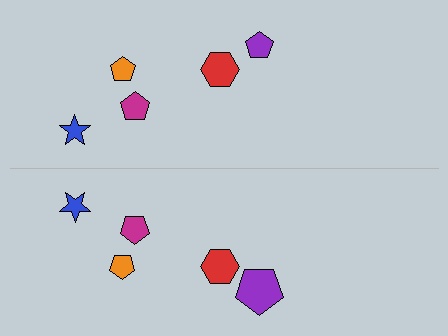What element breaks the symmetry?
The purple pentagon on the bottom side has a different size than its mirror counterpart.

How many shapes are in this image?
There are 10 shapes in this image.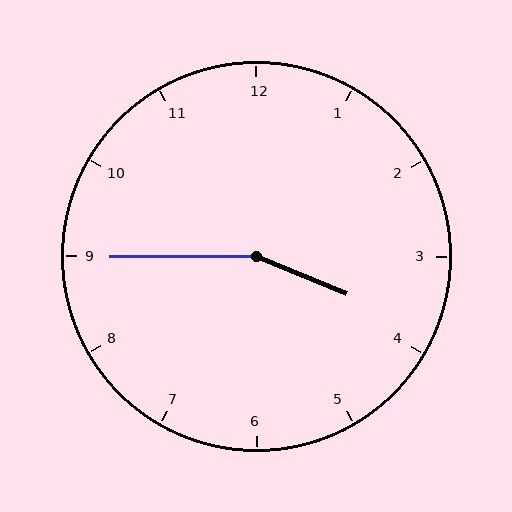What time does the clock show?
3:45.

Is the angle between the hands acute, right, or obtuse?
It is obtuse.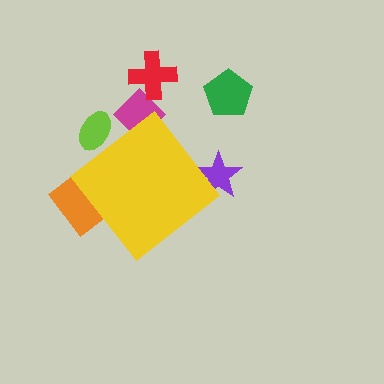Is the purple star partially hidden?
Yes, the purple star is partially hidden behind the yellow diamond.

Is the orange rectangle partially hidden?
Yes, the orange rectangle is partially hidden behind the yellow diamond.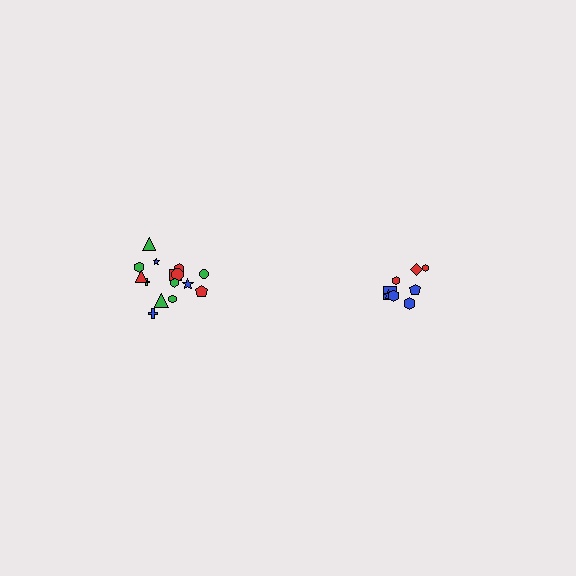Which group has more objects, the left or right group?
The left group.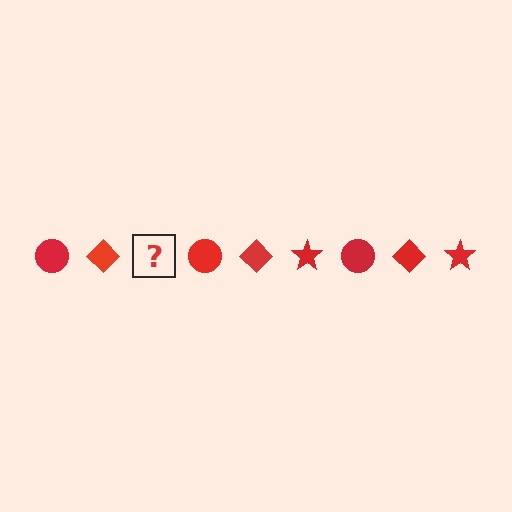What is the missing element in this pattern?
The missing element is a red star.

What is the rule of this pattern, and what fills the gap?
The rule is that the pattern cycles through circle, diamond, star shapes in red. The gap should be filled with a red star.